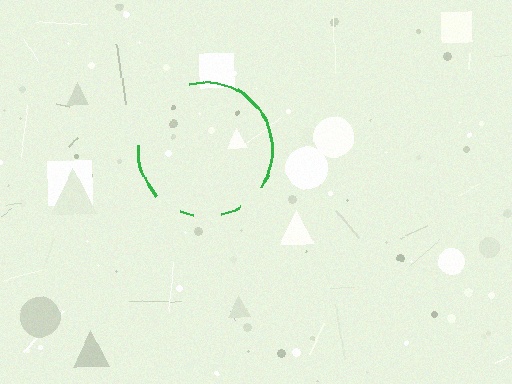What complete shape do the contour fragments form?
The contour fragments form a circle.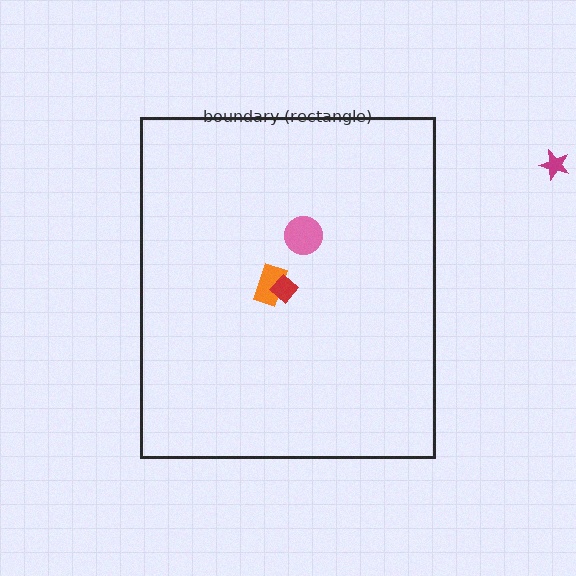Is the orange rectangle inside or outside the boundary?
Inside.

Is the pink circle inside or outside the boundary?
Inside.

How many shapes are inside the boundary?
3 inside, 1 outside.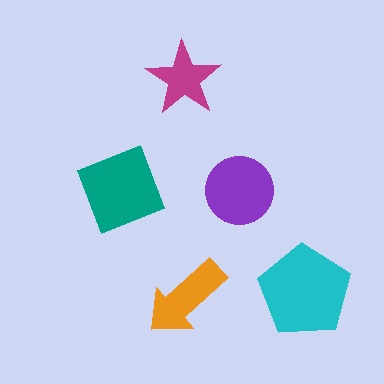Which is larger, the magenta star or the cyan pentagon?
The cyan pentagon.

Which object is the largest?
The cyan pentagon.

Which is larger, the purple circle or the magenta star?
The purple circle.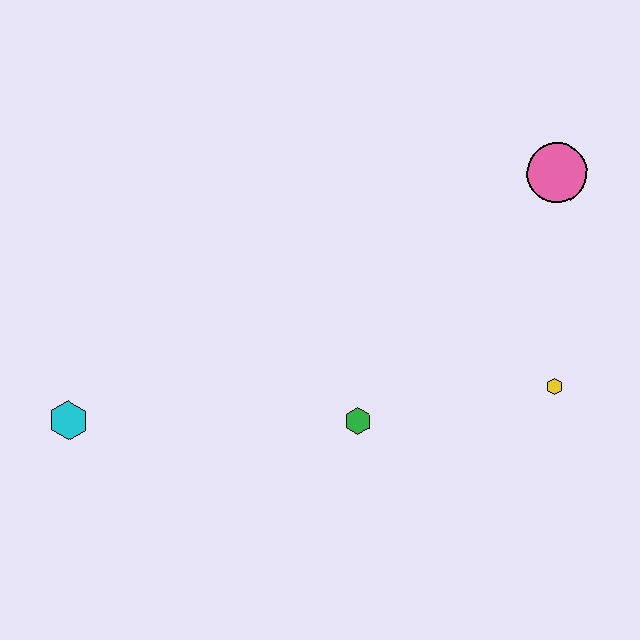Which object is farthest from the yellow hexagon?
The cyan hexagon is farthest from the yellow hexagon.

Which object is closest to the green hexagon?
The yellow hexagon is closest to the green hexagon.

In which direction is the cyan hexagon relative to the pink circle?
The cyan hexagon is to the left of the pink circle.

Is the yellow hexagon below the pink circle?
Yes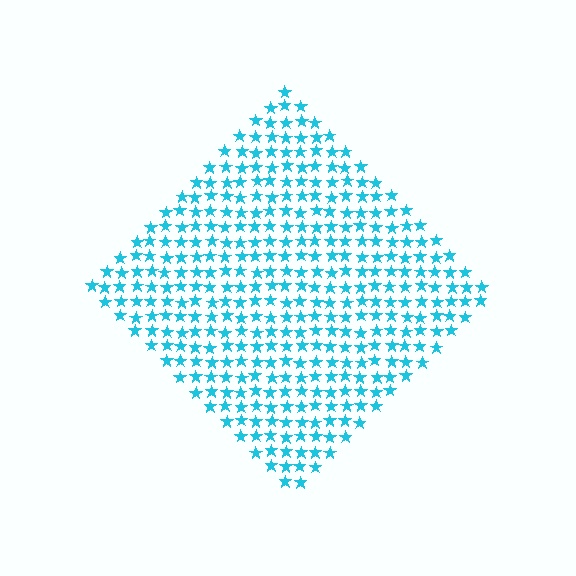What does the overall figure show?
The overall figure shows a diamond.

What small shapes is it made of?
It is made of small stars.